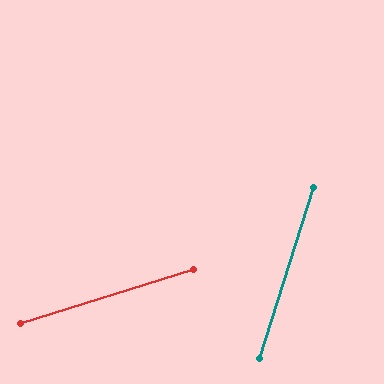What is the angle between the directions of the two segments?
Approximately 56 degrees.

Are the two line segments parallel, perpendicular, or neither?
Neither parallel nor perpendicular — they differ by about 56°.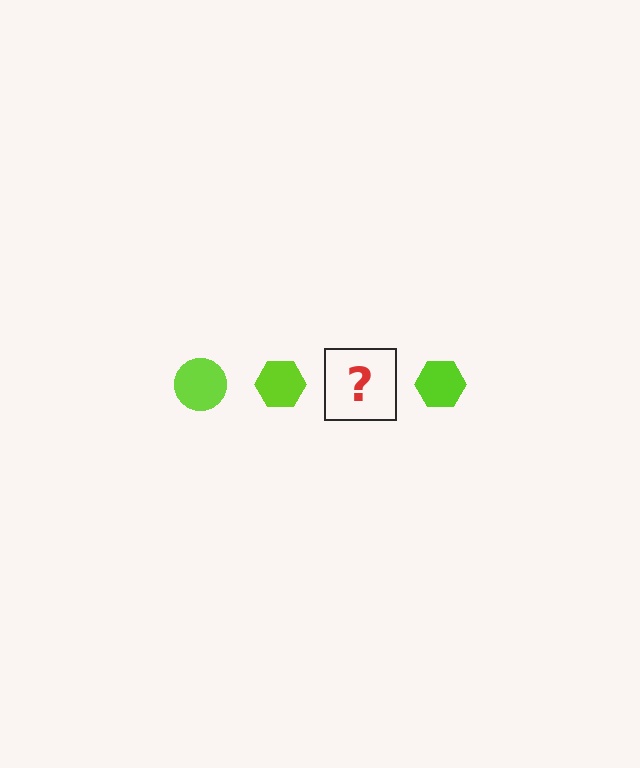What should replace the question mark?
The question mark should be replaced with a lime circle.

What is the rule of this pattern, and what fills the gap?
The rule is that the pattern cycles through circle, hexagon shapes in lime. The gap should be filled with a lime circle.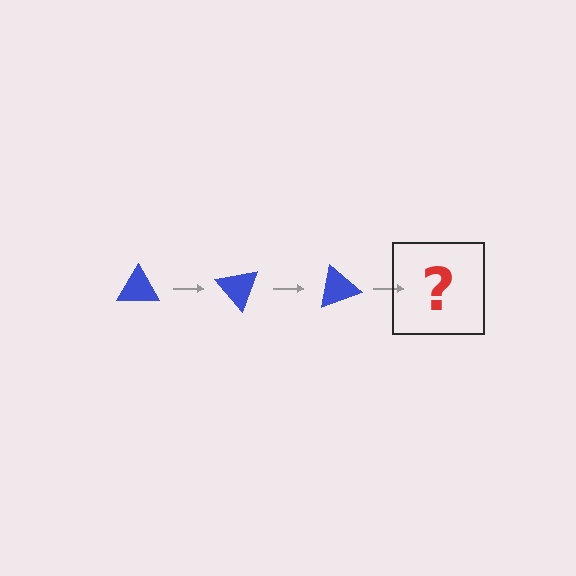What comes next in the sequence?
The next element should be a blue triangle rotated 150 degrees.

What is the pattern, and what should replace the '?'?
The pattern is that the triangle rotates 50 degrees each step. The '?' should be a blue triangle rotated 150 degrees.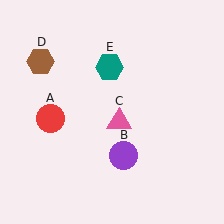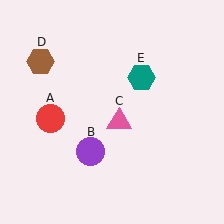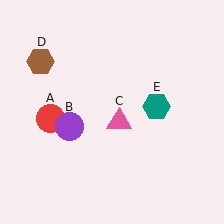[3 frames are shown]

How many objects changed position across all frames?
2 objects changed position: purple circle (object B), teal hexagon (object E).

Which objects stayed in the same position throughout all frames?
Red circle (object A) and pink triangle (object C) and brown hexagon (object D) remained stationary.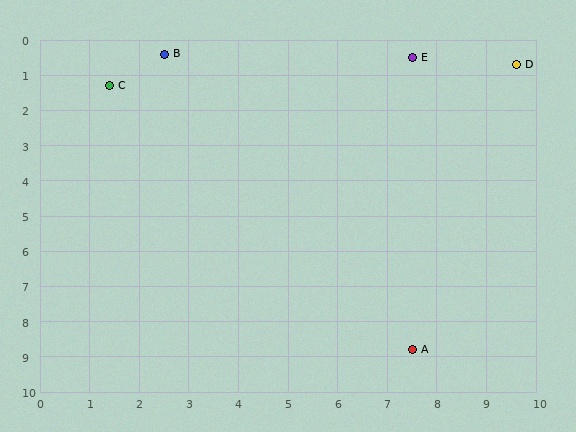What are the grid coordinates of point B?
Point B is at approximately (2.5, 0.4).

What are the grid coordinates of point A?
Point A is at approximately (7.5, 8.8).